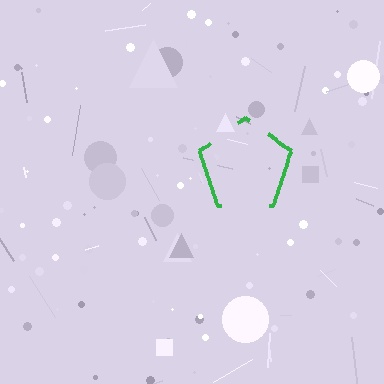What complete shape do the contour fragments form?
The contour fragments form a pentagon.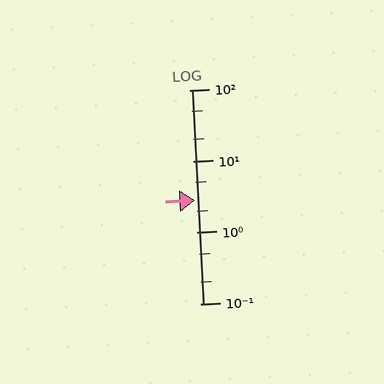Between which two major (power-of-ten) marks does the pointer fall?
The pointer is between 1 and 10.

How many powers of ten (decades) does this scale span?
The scale spans 3 decades, from 0.1 to 100.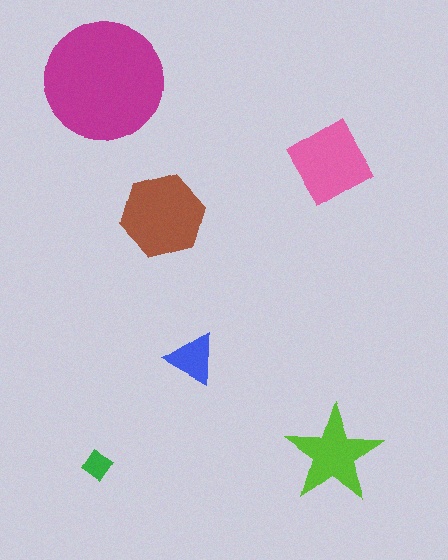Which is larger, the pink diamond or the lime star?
The pink diamond.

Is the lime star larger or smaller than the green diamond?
Larger.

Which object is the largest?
The magenta circle.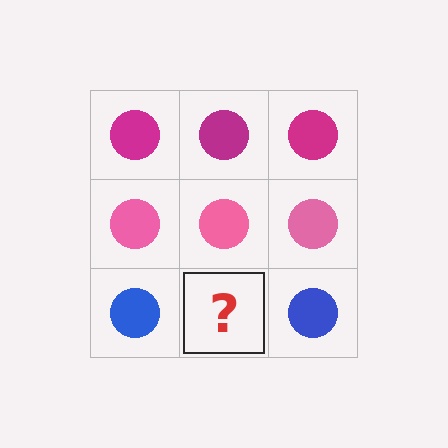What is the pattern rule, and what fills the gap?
The rule is that each row has a consistent color. The gap should be filled with a blue circle.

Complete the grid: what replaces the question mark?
The question mark should be replaced with a blue circle.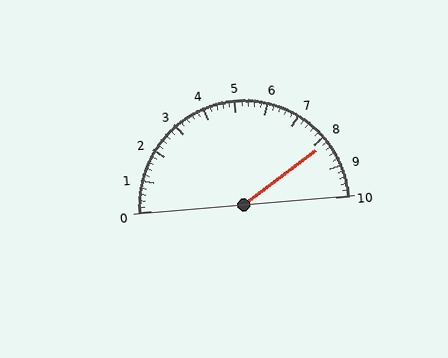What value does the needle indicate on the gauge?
The needle indicates approximately 8.2.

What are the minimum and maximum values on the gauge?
The gauge ranges from 0 to 10.